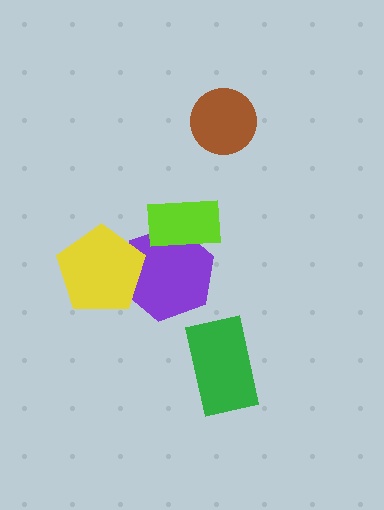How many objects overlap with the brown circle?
0 objects overlap with the brown circle.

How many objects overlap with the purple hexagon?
2 objects overlap with the purple hexagon.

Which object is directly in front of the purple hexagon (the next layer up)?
The lime rectangle is directly in front of the purple hexagon.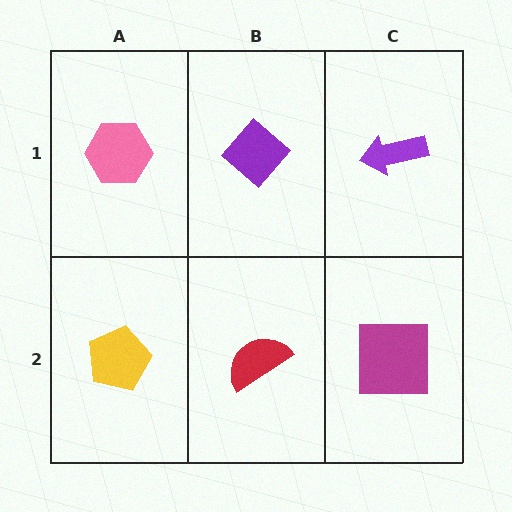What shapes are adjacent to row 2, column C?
A purple arrow (row 1, column C), a red semicircle (row 2, column B).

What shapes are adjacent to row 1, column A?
A yellow pentagon (row 2, column A), a purple diamond (row 1, column B).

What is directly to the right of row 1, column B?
A purple arrow.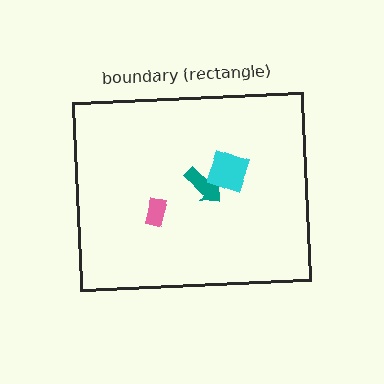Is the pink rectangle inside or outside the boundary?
Inside.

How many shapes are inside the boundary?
3 inside, 0 outside.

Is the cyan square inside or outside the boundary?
Inside.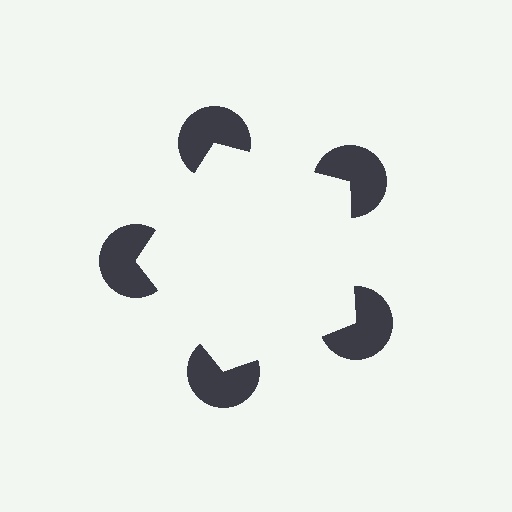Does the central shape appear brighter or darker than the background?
It typically appears slightly brighter than the background, even though no actual brightness change is drawn.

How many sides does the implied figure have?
5 sides.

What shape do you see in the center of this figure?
An illusory pentagon — its edges are inferred from the aligned wedge cuts in the pac-man discs, not physically drawn.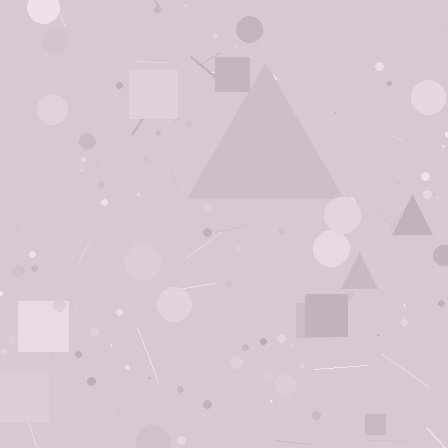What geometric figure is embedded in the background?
A triangle is embedded in the background.